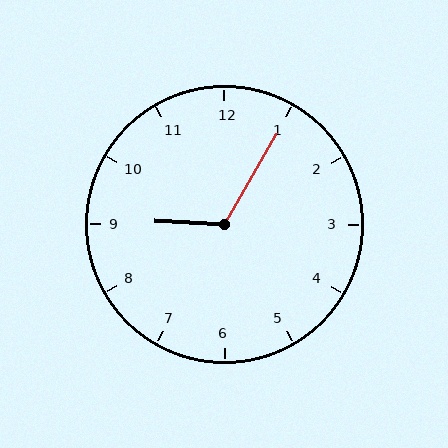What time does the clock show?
9:05.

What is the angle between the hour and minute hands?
Approximately 118 degrees.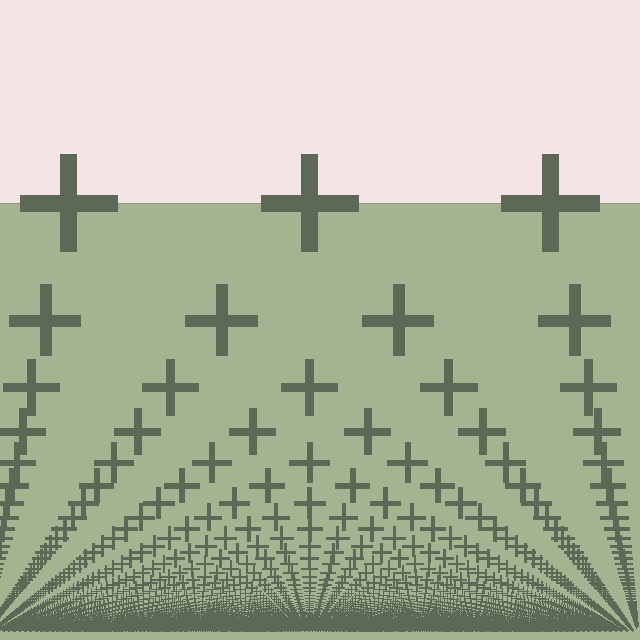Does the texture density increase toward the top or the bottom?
Density increases toward the bottom.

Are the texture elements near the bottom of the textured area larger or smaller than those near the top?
Smaller. The gradient is inverted — elements near the bottom are smaller and denser.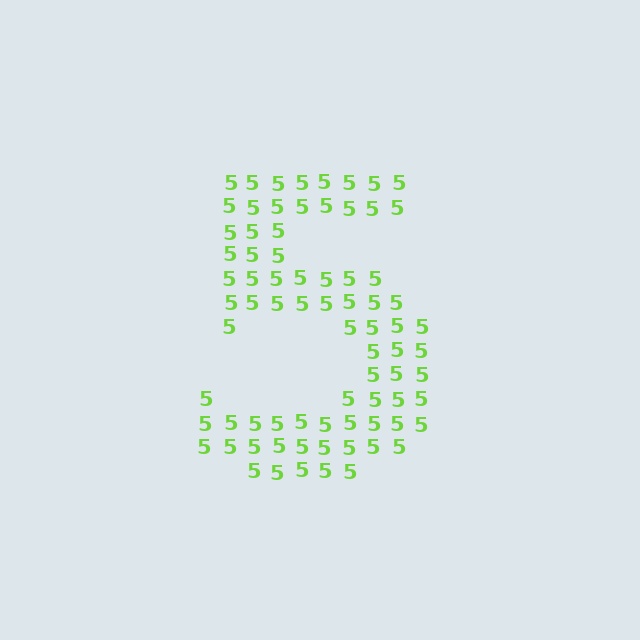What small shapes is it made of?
It is made of small digit 5's.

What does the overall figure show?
The overall figure shows the digit 5.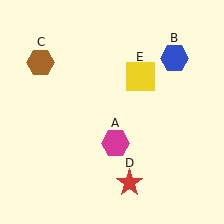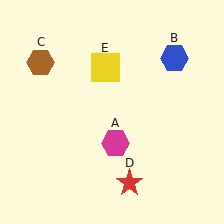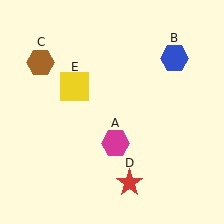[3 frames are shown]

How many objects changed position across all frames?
1 object changed position: yellow square (object E).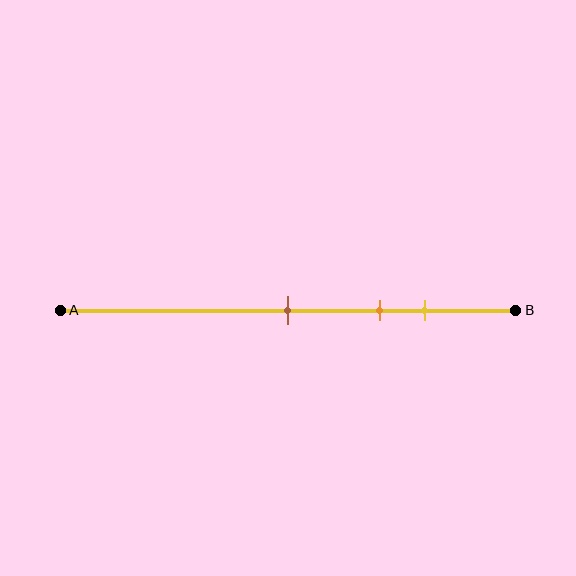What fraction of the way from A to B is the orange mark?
The orange mark is approximately 70% (0.7) of the way from A to B.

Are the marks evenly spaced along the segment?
Yes, the marks are approximately evenly spaced.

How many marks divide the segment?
There are 3 marks dividing the segment.